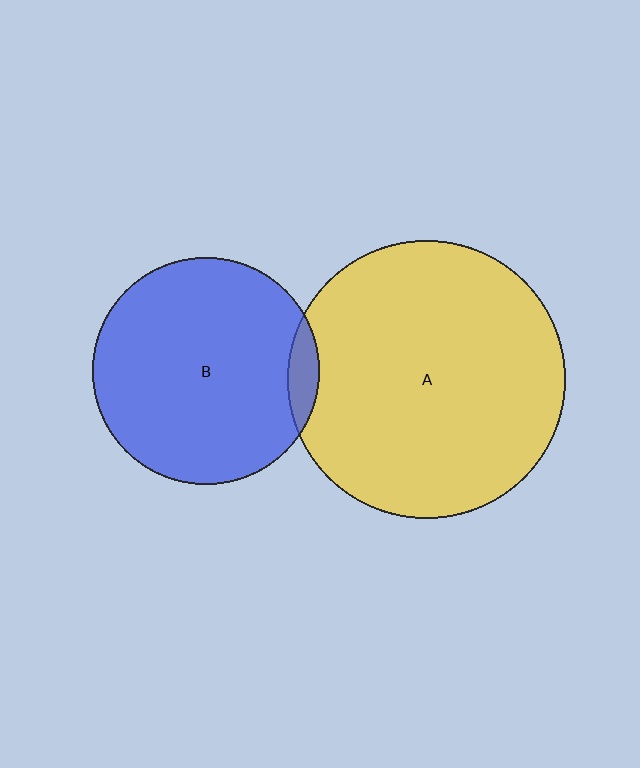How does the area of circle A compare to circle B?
Approximately 1.5 times.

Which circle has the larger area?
Circle A (yellow).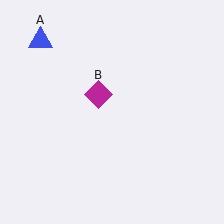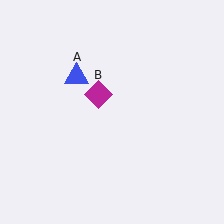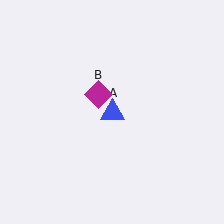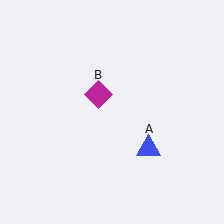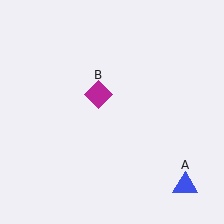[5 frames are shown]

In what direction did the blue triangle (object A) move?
The blue triangle (object A) moved down and to the right.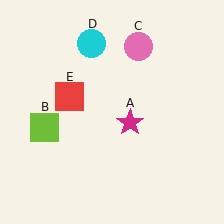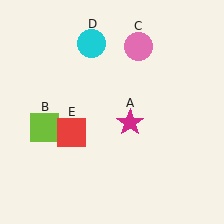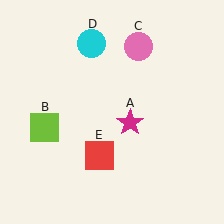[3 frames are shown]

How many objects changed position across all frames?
1 object changed position: red square (object E).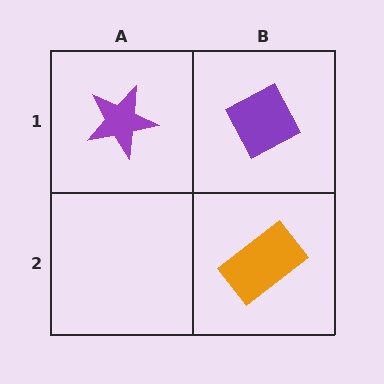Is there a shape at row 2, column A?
No, that cell is empty.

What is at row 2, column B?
An orange rectangle.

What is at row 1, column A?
A purple star.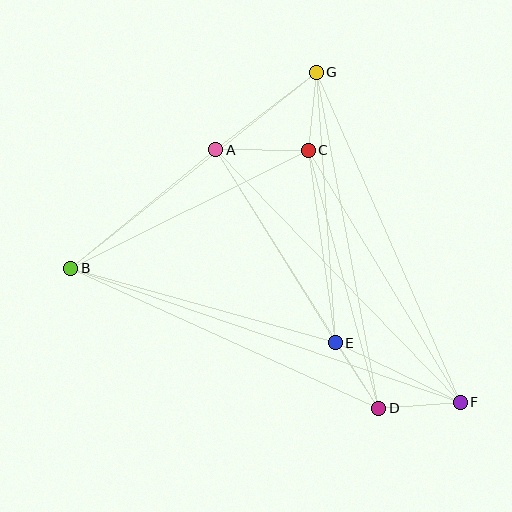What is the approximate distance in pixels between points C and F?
The distance between C and F is approximately 294 pixels.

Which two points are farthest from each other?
Points B and F are farthest from each other.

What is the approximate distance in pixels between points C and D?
The distance between C and D is approximately 267 pixels.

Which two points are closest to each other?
Points D and E are closest to each other.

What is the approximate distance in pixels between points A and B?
The distance between A and B is approximately 187 pixels.